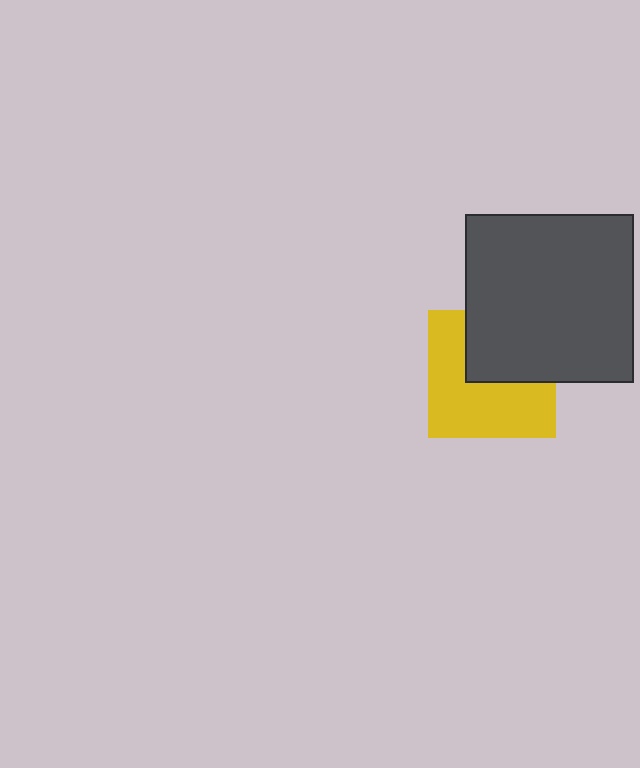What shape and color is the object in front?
The object in front is a dark gray square.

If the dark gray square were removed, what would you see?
You would see the complete yellow square.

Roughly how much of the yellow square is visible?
About half of it is visible (roughly 59%).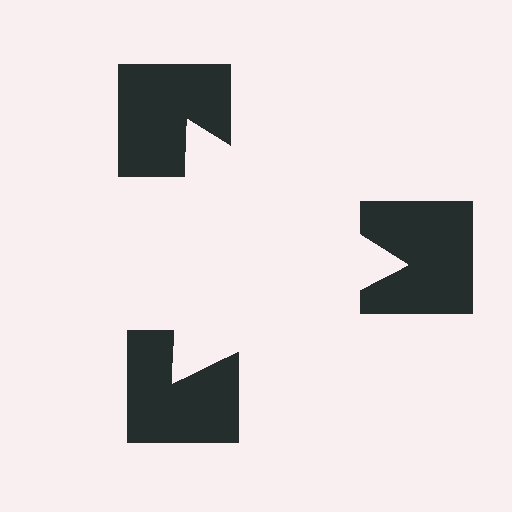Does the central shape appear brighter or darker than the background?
It typically appears slightly brighter than the background, even though no actual brightness change is drawn.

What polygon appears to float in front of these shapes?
An illusory triangle — its edges are inferred from the aligned wedge cuts in the notched squares, not physically drawn.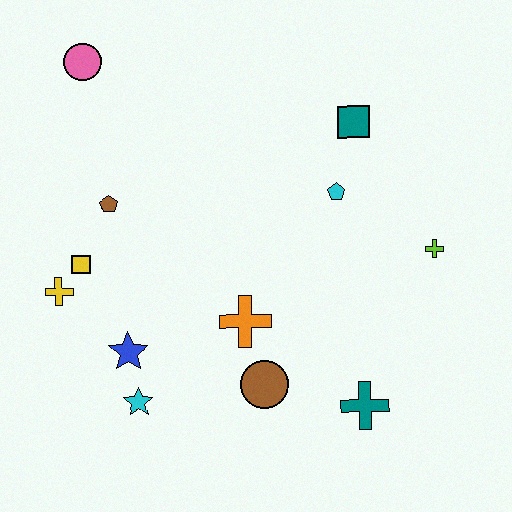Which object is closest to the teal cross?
The brown circle is closest to the teal cross.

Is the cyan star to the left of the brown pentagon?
No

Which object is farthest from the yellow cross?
The lime cross is farthest from the yellow cross.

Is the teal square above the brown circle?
Yes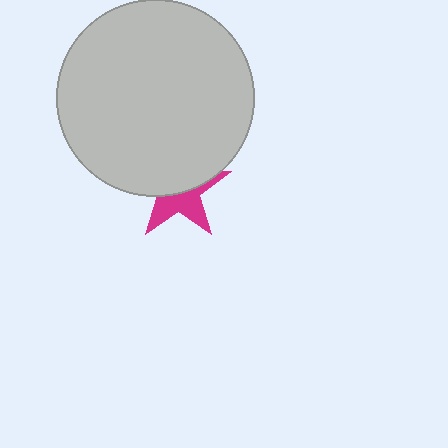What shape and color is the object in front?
The object in front is a light gray circle.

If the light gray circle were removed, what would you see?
You would see the complete magenta star.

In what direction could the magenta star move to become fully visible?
The magenta star could move down. That would shift it out from behind the light gray circle entirely.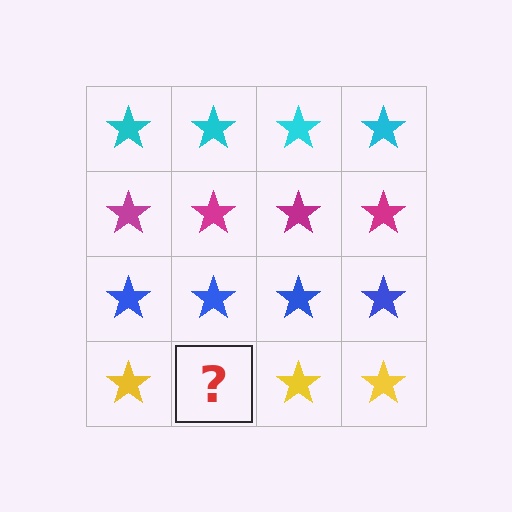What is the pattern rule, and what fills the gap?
The rule is that each row has a consistent color. The gap should be filled with a yellow star.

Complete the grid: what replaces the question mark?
The question mark should be replaced with a yellow star.